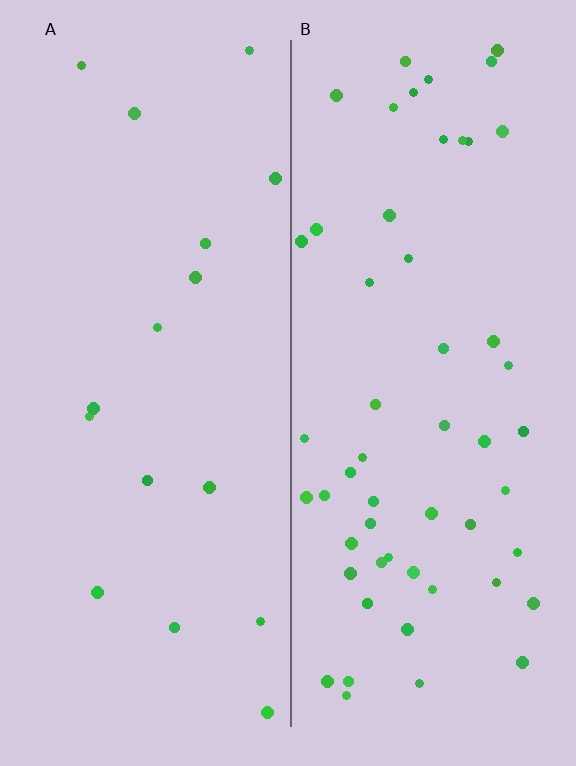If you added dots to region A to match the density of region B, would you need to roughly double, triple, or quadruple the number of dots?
Approximately triple.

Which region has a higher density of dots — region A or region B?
B (the right).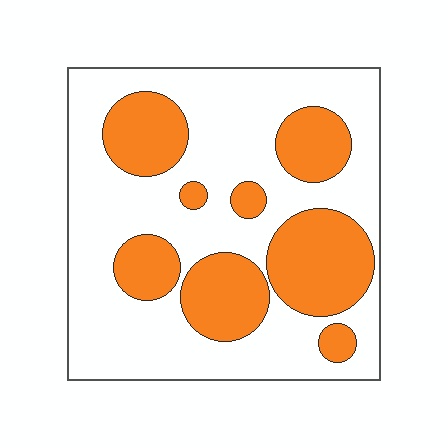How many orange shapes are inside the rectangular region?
8.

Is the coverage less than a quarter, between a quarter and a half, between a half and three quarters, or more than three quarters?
Between a quarter and a half.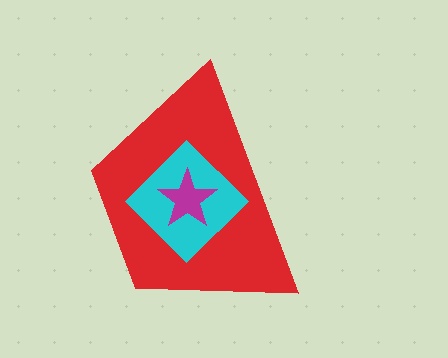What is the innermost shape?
The magenta star.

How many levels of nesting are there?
3.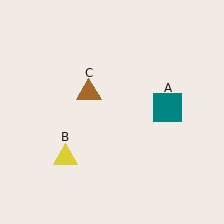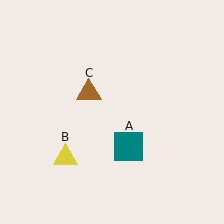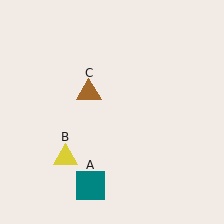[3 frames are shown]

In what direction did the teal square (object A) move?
The teal square (object A) moved down and to the left.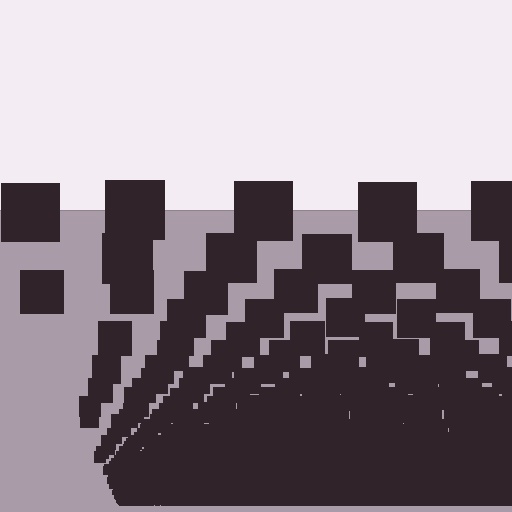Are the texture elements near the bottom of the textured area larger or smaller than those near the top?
Smaller. The gradient is inverted — elements near the bottom are smaller and denser.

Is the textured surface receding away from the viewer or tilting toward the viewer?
The surface appears to tilt toward the viewer. Texture elements get larger and sparser toward the top.